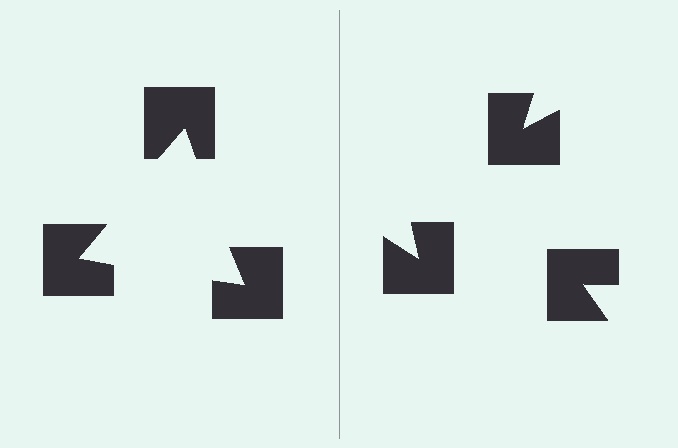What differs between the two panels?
The notched squares are positioned identically on both sides; only the wedge orientations differ. On the left they align to a triangle; on the right they are misaligned.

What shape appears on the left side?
An illusory triangle.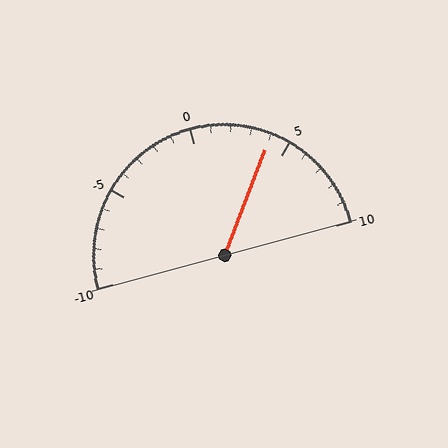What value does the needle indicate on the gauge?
The needle indicates approximately 4.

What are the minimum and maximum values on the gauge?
The gauge ranges from -10 to 10.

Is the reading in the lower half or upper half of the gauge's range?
The reading is in the upper half of the range (-10 to 10).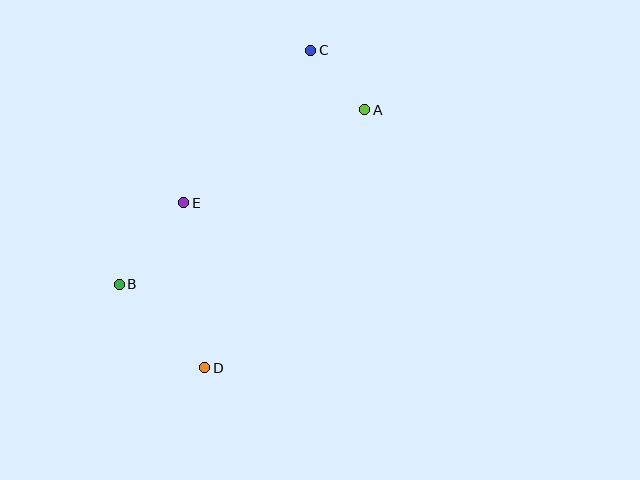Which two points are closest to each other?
Points A and C are closest to each other.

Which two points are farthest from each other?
Points C and D are farthest from each other.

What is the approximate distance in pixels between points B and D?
The distance between B and D is approximately 119 pixels.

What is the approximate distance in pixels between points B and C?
The distance between B and C is approximately 302 pixels.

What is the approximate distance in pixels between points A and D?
The distance between A and D is approximately 304 pixels.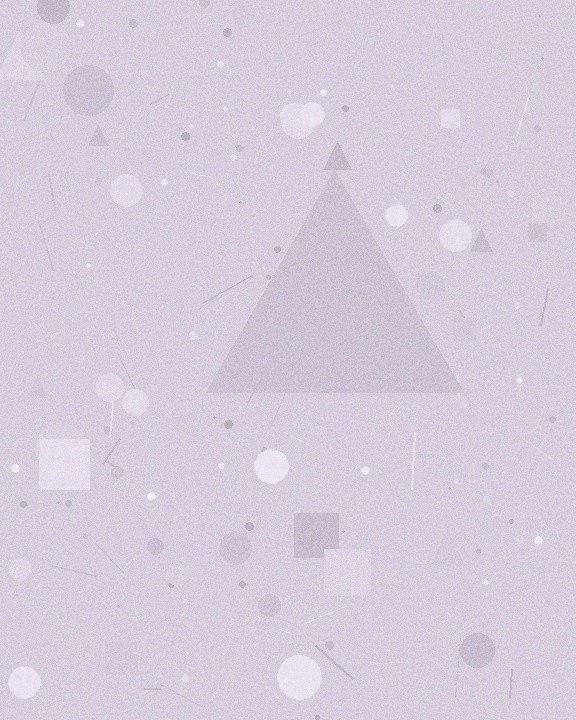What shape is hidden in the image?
A triangle is hidden in the image.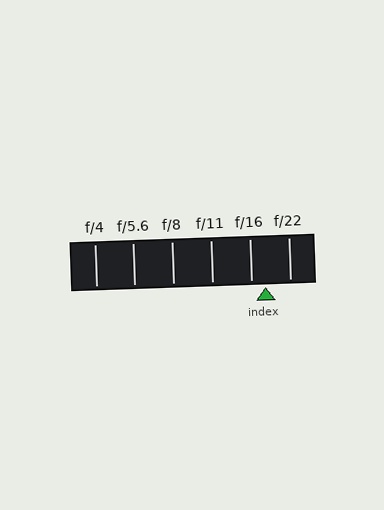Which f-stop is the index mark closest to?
The index mark is closest to f/16.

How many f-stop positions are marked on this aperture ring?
There are 6 f-stop positions marked.